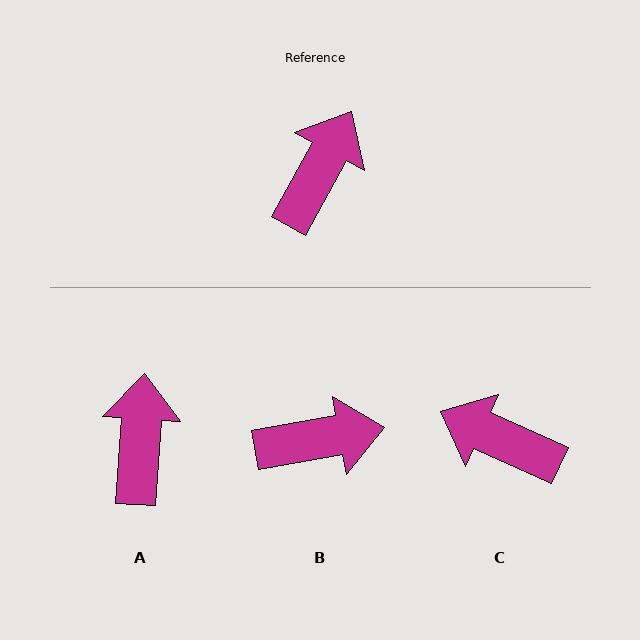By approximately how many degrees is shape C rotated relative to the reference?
Approximately 95 degrees counter-clockwise.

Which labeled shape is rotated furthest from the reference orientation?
C, about 95 degrees away.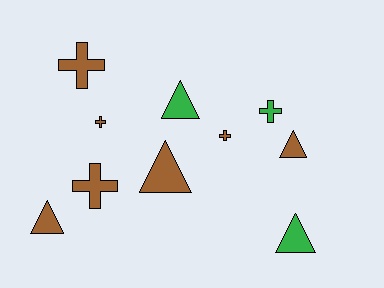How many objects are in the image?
There are 10 objects.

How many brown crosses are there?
There are 4 brown crosses.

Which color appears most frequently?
Brown, with 7 objects.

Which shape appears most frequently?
Triangle, with 5 objects.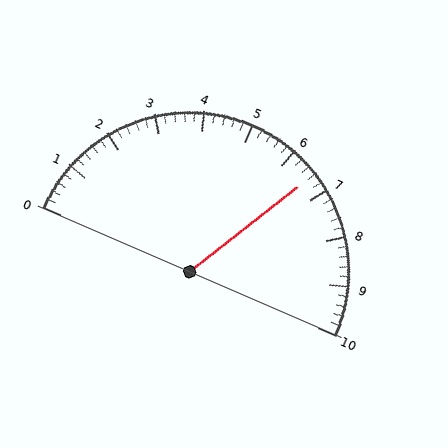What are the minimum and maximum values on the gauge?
The gauge ranges from 0 to 10.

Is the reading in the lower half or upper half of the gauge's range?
The reading is in the upper half of the range (0 to 10).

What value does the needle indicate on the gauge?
The needle indicates approximately 6.6.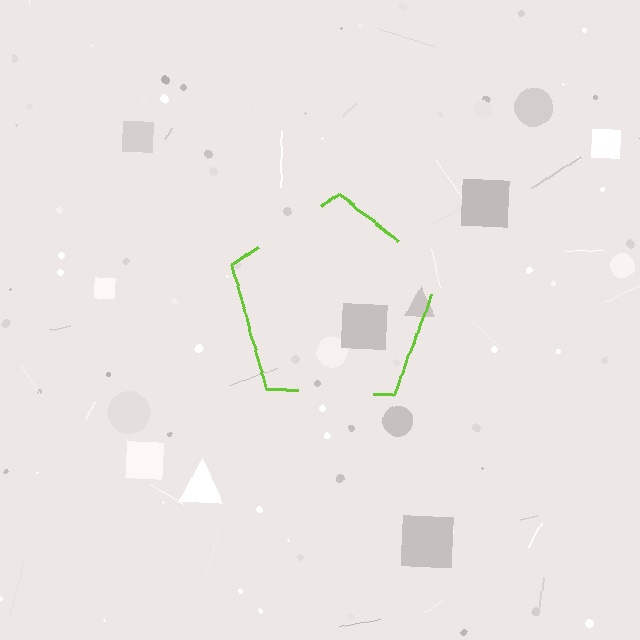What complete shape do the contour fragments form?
The contour fragments form a pentagon.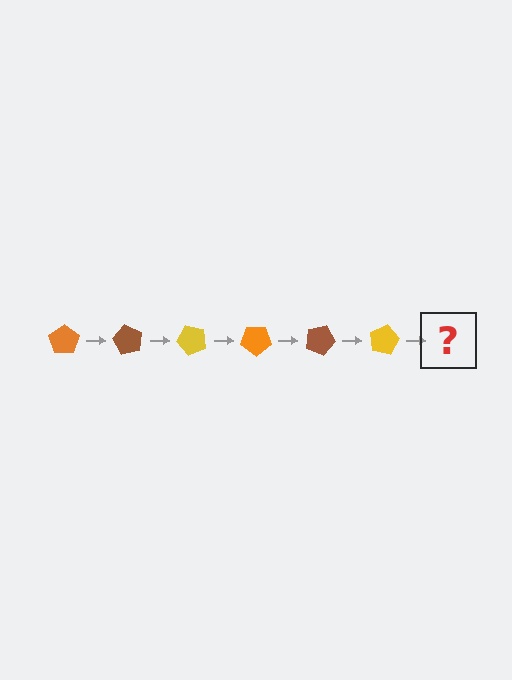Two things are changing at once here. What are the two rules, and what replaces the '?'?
The two rules are that it rotates 60 degrees each step and the color cycles through orange, brown, and yellow. The '?' should be an orange pentagon, rotated 360 degrees from the start.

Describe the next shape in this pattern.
It should be an orange pentagon, rotated 360 degrees from the start.